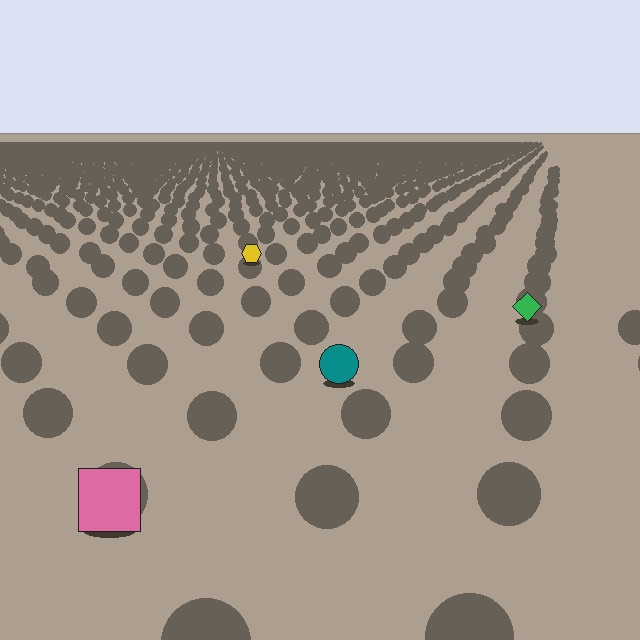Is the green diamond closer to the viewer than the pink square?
No. The pink square is closer — you can tell from the texture gradient: the ground texture is coarser near it.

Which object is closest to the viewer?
The pink square is closest. The texture marks near it are larger and more spread out.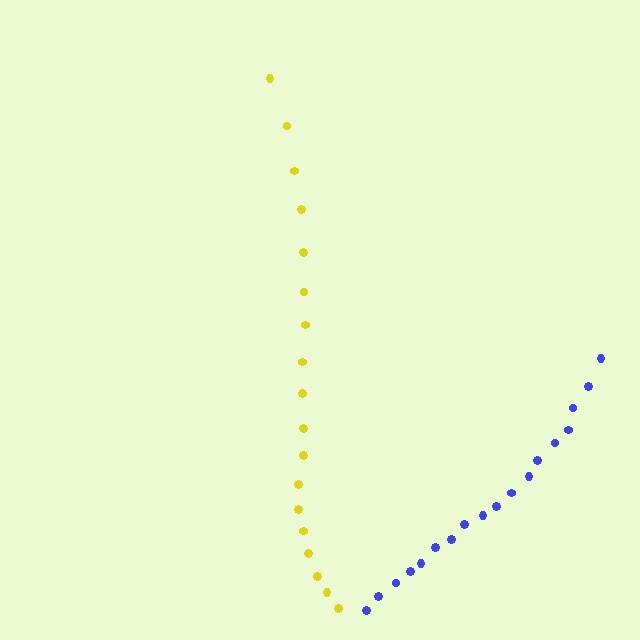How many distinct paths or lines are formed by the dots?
There are 2 distinct paths.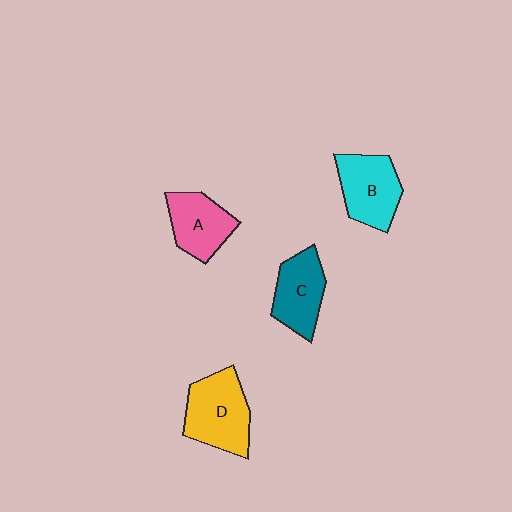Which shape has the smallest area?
Shape A (pink).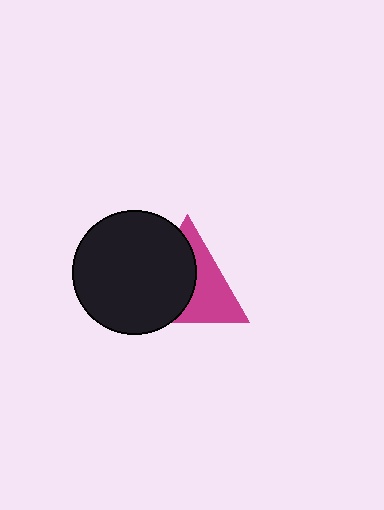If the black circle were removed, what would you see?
You would see the complete magenta triangle.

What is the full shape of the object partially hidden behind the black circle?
The partially hidden object is a magenta triangle.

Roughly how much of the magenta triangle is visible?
About half of it is visible (roughly 47%).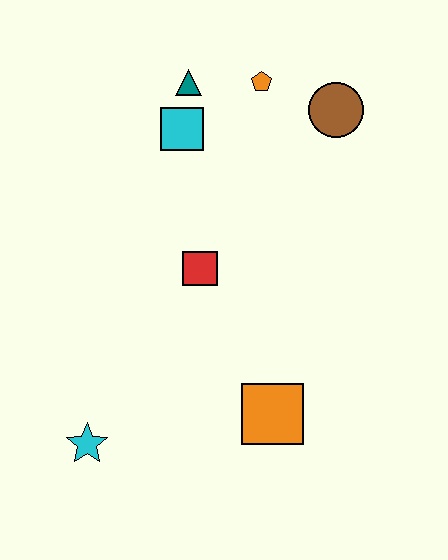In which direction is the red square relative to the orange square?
The red square is above the orange square.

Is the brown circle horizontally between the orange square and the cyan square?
No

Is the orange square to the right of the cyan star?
Yes